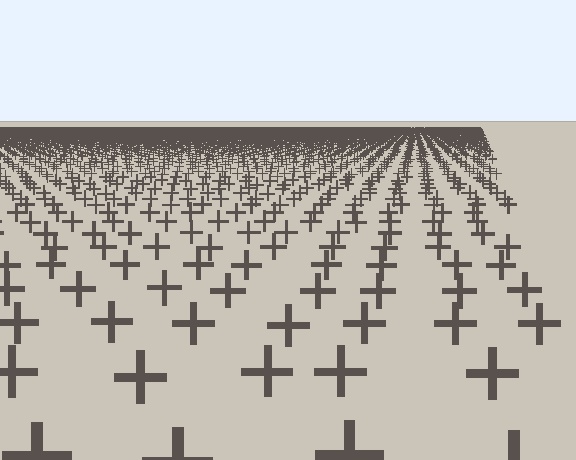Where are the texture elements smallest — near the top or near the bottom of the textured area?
Near the top.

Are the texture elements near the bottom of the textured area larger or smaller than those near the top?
Larger. Near the bottom, elements are closer to the viewer and appear at a bigger on-screen size.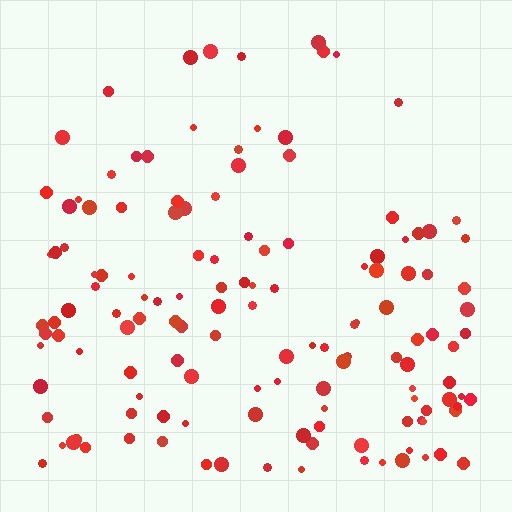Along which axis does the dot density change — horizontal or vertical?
Vertical.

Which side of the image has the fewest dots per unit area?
The top.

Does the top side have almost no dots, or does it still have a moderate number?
Still a moderate number, just noticeably fewer than the bottom.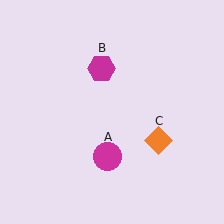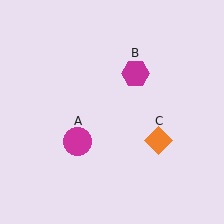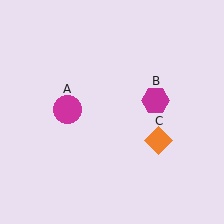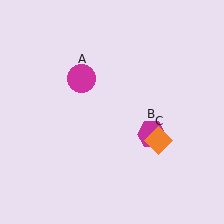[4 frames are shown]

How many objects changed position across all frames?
2 objects changed position: magenta circle (object A), magenta hexagon (object B).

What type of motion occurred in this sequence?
The magenta circle (object A), magenta hexagon (object B) rotated clockwise around the center of the scene.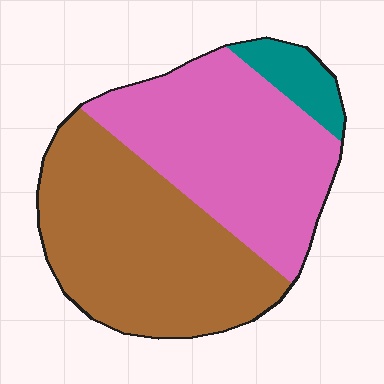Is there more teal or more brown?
Brown.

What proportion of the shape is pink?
Pink takes up about two fifths (2/5) of the shape.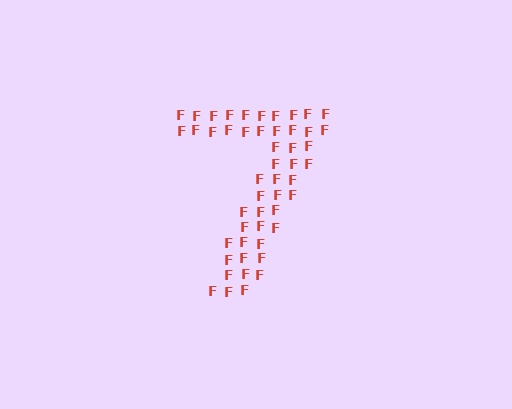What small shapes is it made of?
It is made of small letter F's.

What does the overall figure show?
The overall figure shows the digit 7.